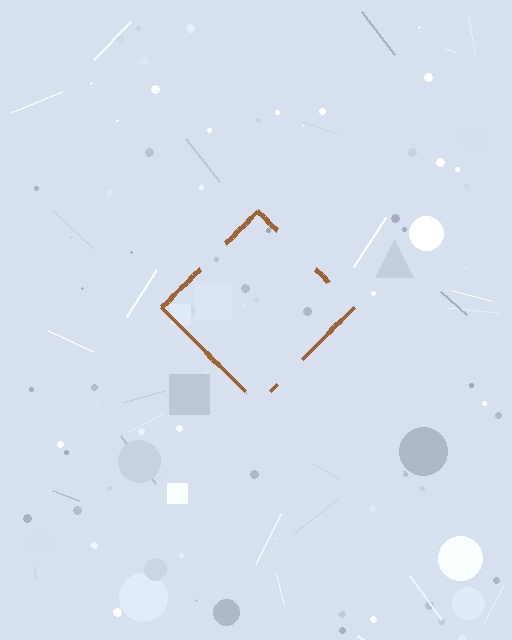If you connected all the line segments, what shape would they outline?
They would outline a diamond.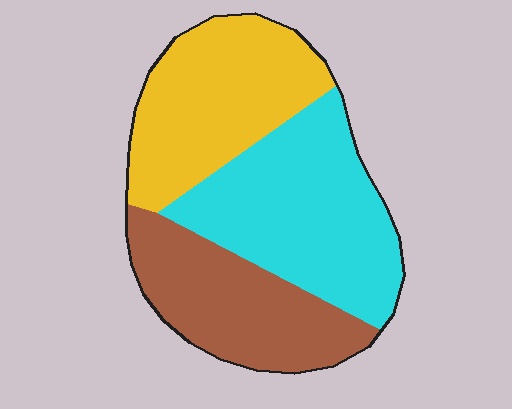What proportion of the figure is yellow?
Yellow covers around 30% of the figure.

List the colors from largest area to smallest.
From largest to smallest: cyan, yellow, brown.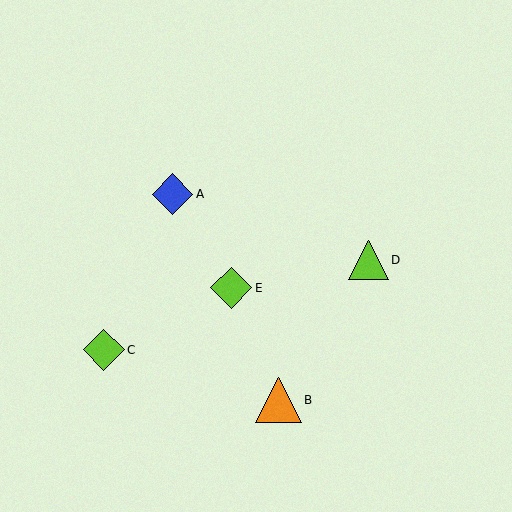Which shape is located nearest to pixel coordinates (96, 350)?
The lime diamond (labeled C) at (104, 350) is nearest to that location.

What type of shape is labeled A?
Shape A is a blue diamond.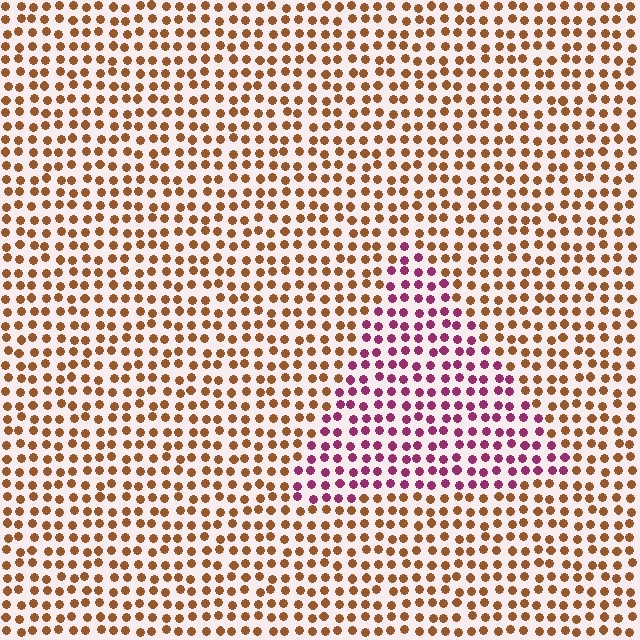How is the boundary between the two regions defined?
The boundary is defined purely by a slight shift in hue (about 63 degrees). Spacing, size, and orientation are identical on both sides.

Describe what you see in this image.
The image is filled with small brown elements in a uniform arrangement. A triangle-shaped region is visible where the elements are tinted to a slightly different hue, forming a subtle color boundary.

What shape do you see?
I see a triangle.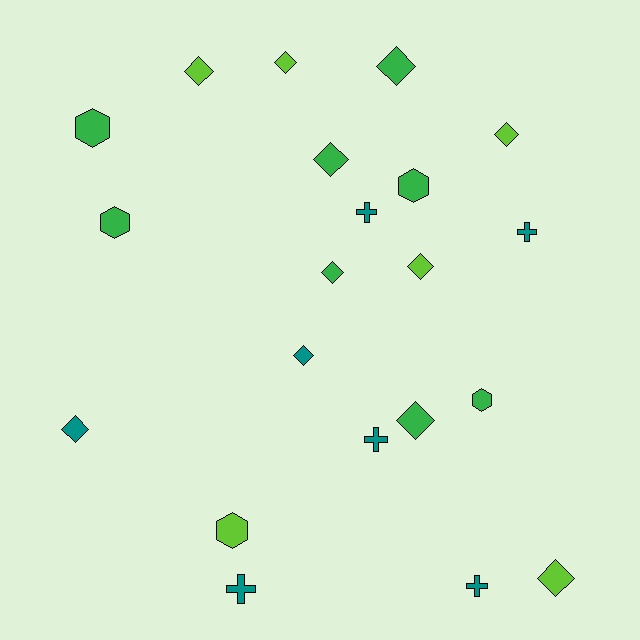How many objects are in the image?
There are 21 objects.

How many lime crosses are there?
There are no lime crosses.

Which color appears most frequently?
Green, with 8 objects.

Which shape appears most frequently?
Diamond, with 11 objects.